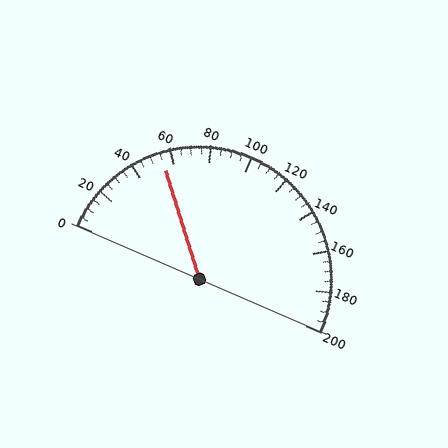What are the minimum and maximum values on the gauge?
The gauge ranges from 0 to 200.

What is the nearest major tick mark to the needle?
The nearest major tick mark is 60.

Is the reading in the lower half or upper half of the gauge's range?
The reading is in the lower half of the range (0 to 200).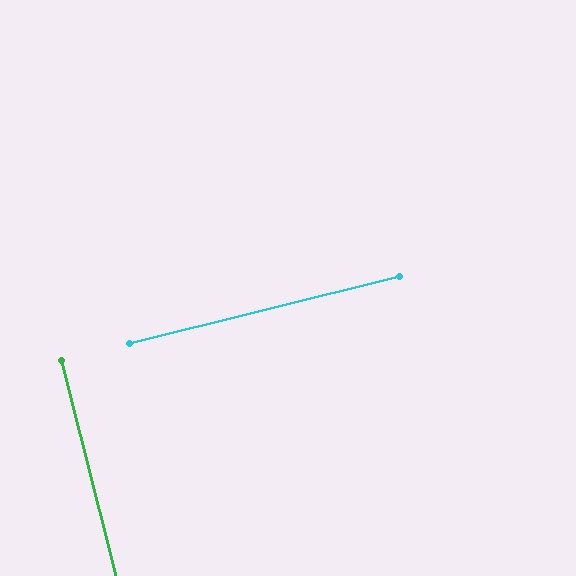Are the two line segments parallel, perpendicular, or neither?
Perpendicular — they meet at approximately 90°.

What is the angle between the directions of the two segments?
Approximately 90 degrees.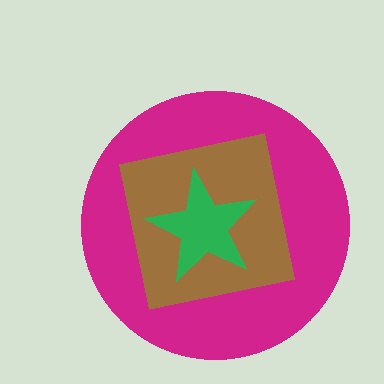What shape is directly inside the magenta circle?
The brown square.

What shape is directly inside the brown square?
The green star.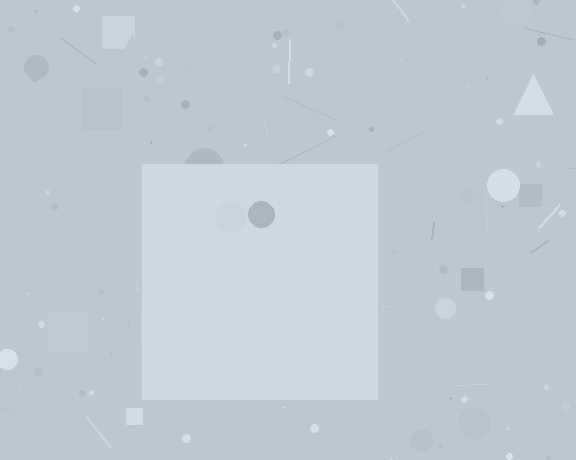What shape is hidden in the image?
A square is hidden in the image.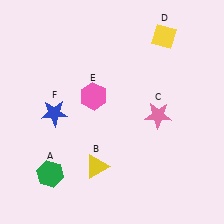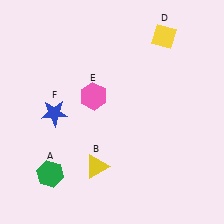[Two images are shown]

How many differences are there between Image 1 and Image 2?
There is 1 difference between the two images.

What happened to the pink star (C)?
The pink star (C) was removed in Image 2. It was in the bottom-right area of Image 1.